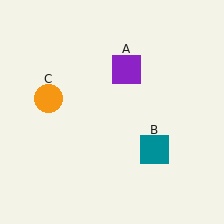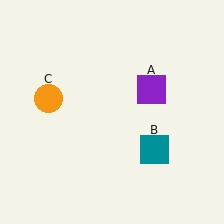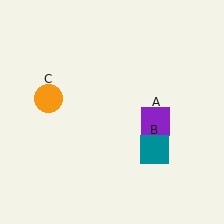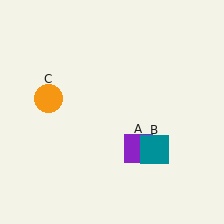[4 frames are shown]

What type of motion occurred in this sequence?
The purple square (object A) rotated clockwise around the center of the scene.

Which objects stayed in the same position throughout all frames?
Teal square (object B) and orange circle (object C) remained stationary.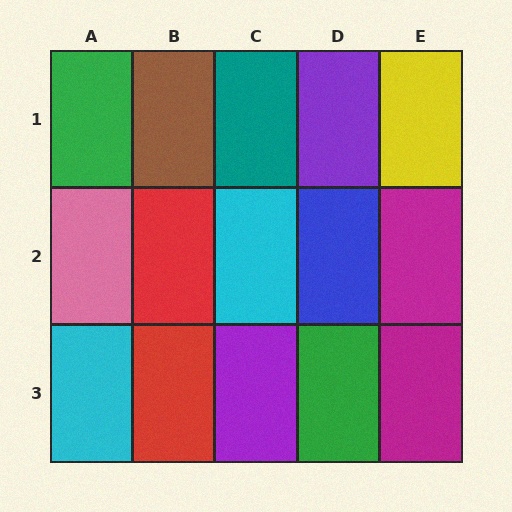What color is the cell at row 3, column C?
Purple.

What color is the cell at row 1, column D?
Purple.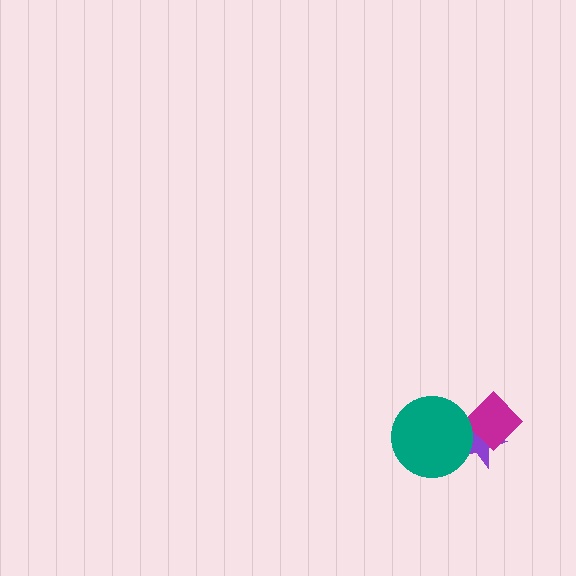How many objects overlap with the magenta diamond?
1 object overlaps with the magenta diamond.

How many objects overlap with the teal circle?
1 object overlaps with the teal circle.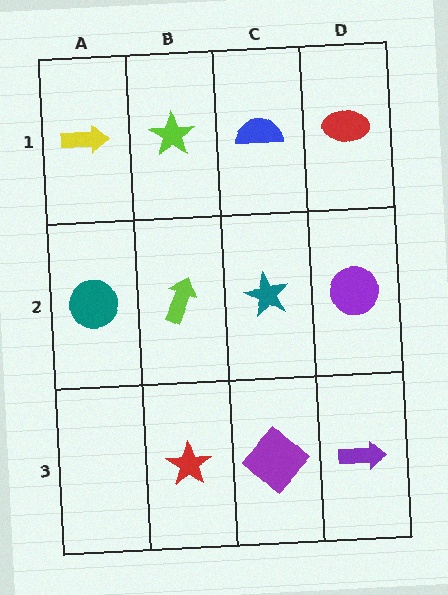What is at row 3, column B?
A red star.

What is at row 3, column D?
A purple arrow.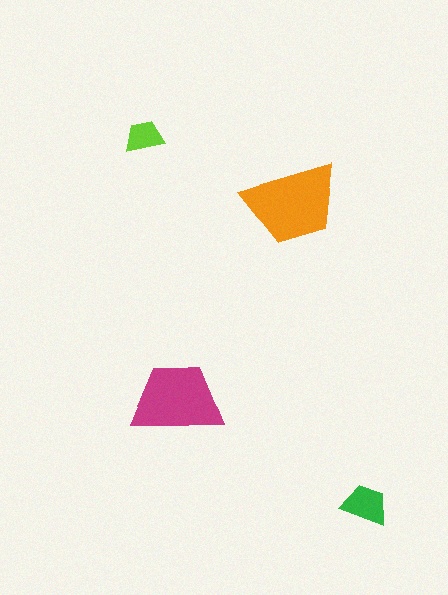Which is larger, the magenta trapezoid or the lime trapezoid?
The magenta one.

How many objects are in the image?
There are 4 objects in the image.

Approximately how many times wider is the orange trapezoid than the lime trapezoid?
About 2.5 times wider.